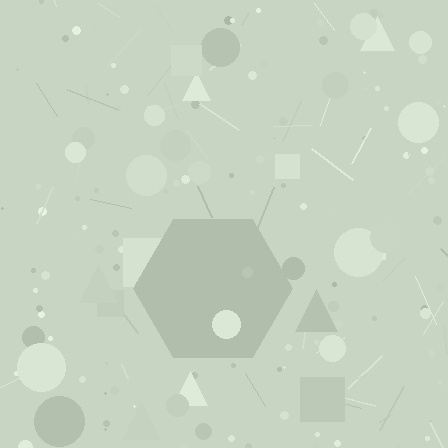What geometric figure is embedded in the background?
A hexagon is embedded in the background.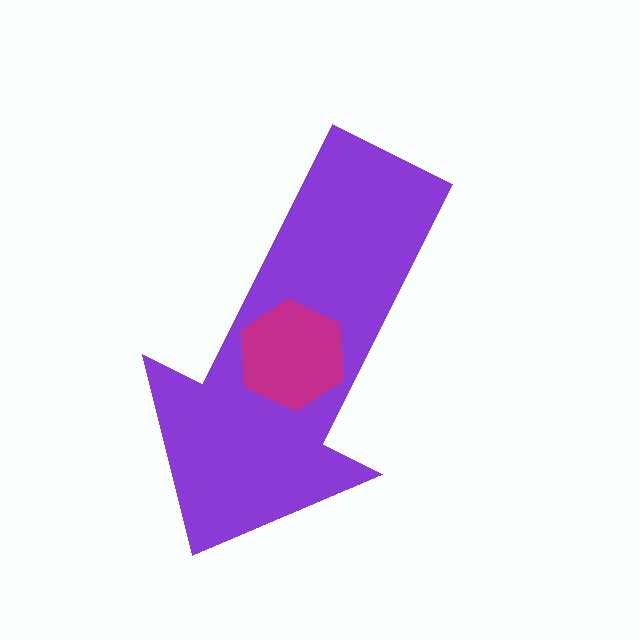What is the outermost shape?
The purple arrow.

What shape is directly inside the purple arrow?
The magenta hexagon.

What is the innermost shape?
The magenta hexagon.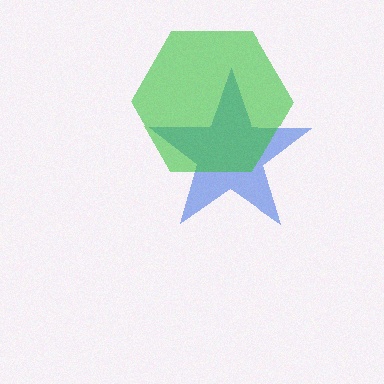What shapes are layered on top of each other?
The layered shapes are: a blue star, a green hexagon.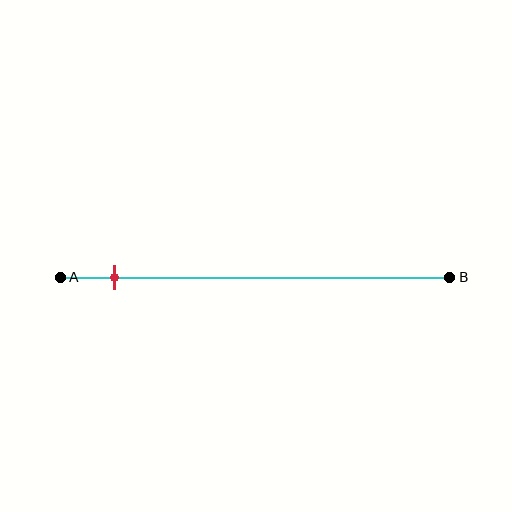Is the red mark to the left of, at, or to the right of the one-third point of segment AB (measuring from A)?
The red mark is to the left of the one-third point of segment AB.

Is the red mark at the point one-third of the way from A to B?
No, the mark is at about 15% from A, not at the 33% one-third point.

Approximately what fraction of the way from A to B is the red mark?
The red mark is approximately 15% of the way from A to B.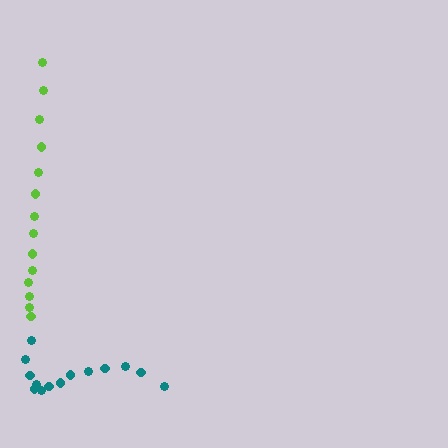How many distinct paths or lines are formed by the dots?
There are 2 distinct paths.